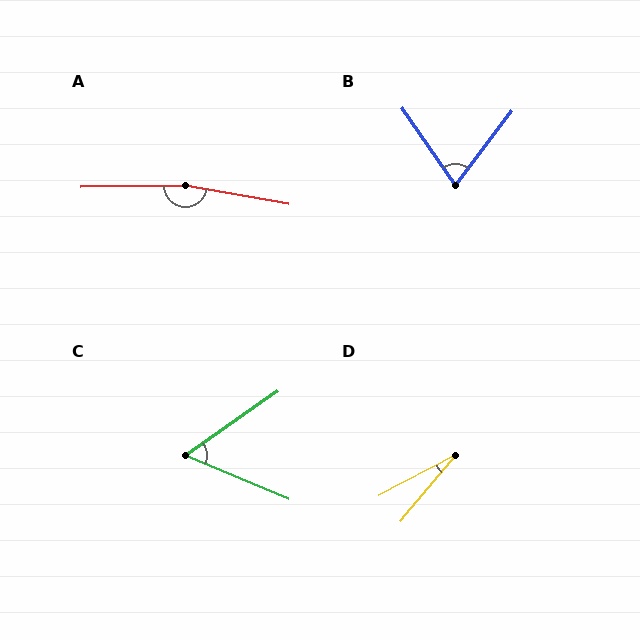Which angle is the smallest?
D, at approximately 22 degrees.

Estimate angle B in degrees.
Approximately 72 degrees.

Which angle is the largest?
A, at approximately 169 degrees.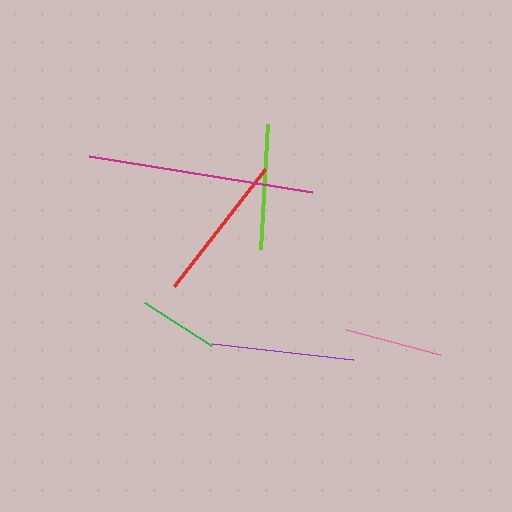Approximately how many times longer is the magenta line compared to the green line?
The magenta line is approximately 2.8 times the length of the green line.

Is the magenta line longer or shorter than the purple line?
The magenta line is longer than the purple line.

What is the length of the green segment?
The green segment is approximately 80 pixels long.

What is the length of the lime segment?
The lime segment is approximately 125 pixels long.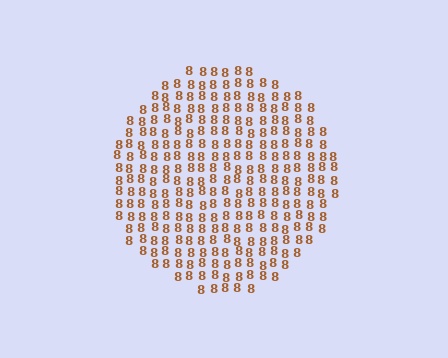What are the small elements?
The small elements are digit 8's.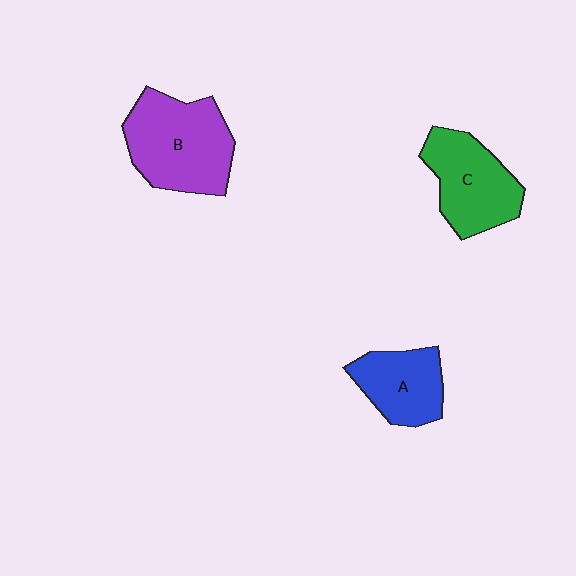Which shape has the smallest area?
Shape A (blue).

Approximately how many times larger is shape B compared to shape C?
Approximately 1.2 times.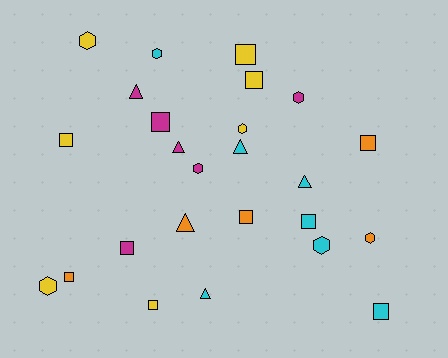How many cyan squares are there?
There are 2 cyan squares.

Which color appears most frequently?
Yellow, with 7 objects.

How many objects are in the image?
There are 25 objects.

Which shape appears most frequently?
Square, with 11 objects.